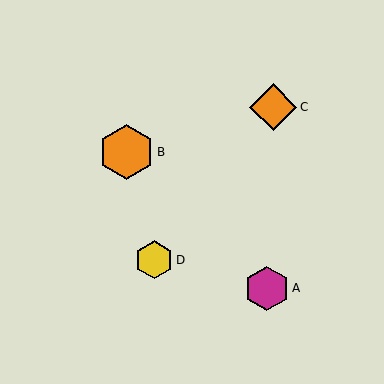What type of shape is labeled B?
Shape B is an orange hexagon.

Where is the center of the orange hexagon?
The center of the orange hexagon is at (127, 152).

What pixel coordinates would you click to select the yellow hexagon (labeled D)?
Click at (154, 260) to select the yellow hexagon D.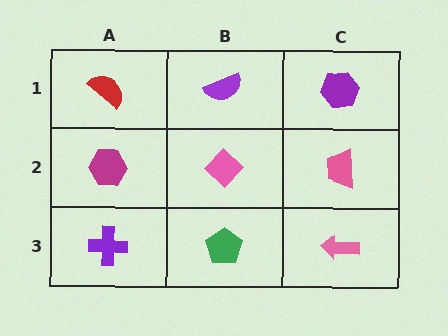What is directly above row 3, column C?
A pink trapezoid.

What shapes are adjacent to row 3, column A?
A magenta hexagon (row 2, column A), a green pentagon (row 3, column B).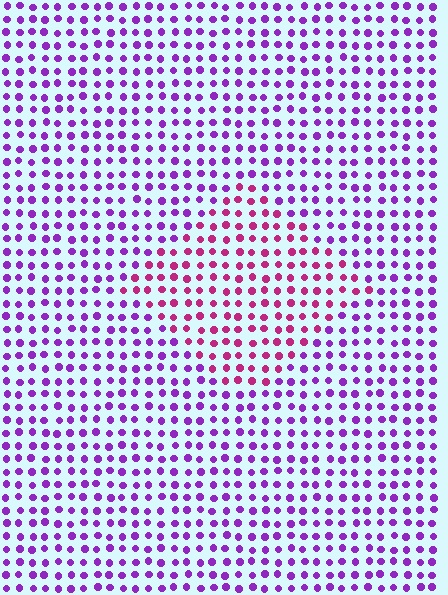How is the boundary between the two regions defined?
The boundary is defined purely by a slight shift in hue (about 42 degrees). Spacing, size, and orientation are identical on both sides.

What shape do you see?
I see a diamond.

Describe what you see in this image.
The image is filled with small purple elements in a uniform arrangement. A diamond-shaped region is visible where the elements are tinted to a slightly different hue, forming a subtle color boundary.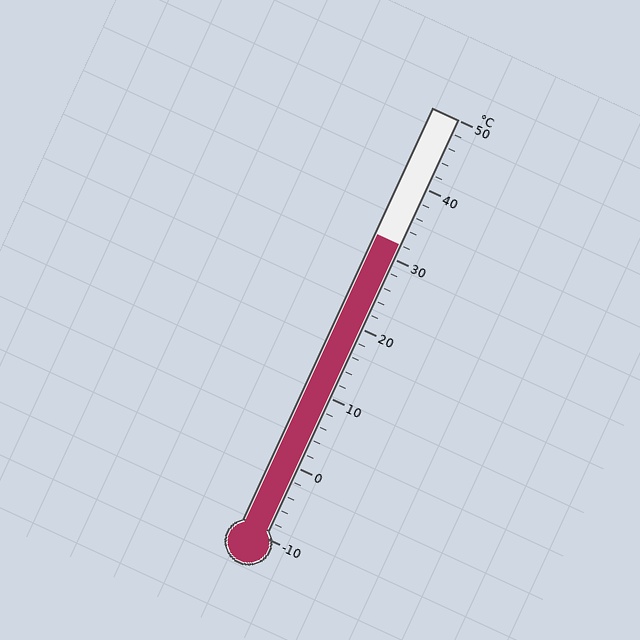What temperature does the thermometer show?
The thermometer shows approximately 32°C.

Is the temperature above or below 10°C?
The temperature is above 10°C.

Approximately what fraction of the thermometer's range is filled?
The thermometer is filled to approximately 70% of its range.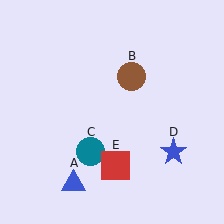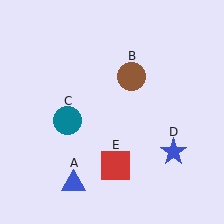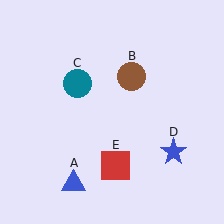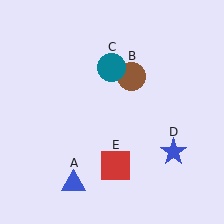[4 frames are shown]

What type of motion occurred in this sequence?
The teal circle (object C) rotated clockwise around the center of the scene.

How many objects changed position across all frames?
1 object changed position: teal circle (object C).